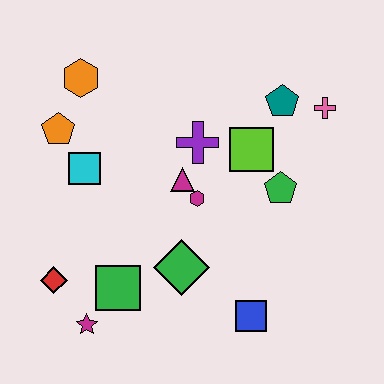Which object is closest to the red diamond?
The magenta star is closest to the red diamond.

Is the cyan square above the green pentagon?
Yes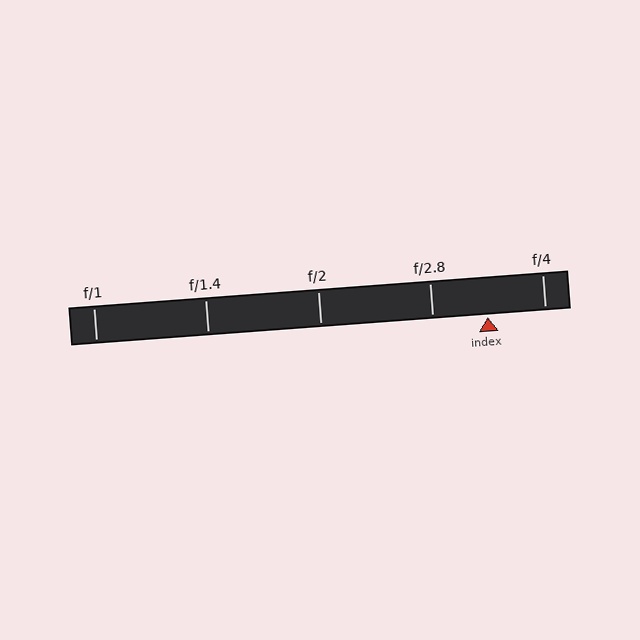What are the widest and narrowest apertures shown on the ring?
The widest aperture shown is f/1 and the narrowest is f/4.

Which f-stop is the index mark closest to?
The index mark is closest to f/2.8.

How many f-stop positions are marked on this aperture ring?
There are 5 f-stop positions marked.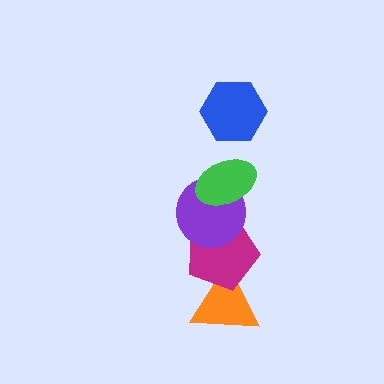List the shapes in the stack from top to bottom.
From top to bottom: the blue hexagon, the green ellipse, the purple circle, the magenta pentagon, the orange triangle.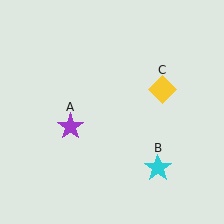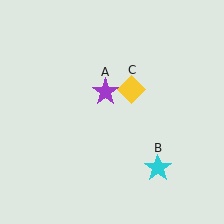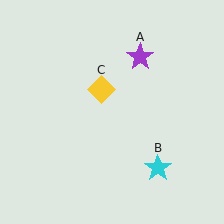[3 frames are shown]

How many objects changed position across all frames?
2 objects changed position: purple star (object A), yellow diamond (object C).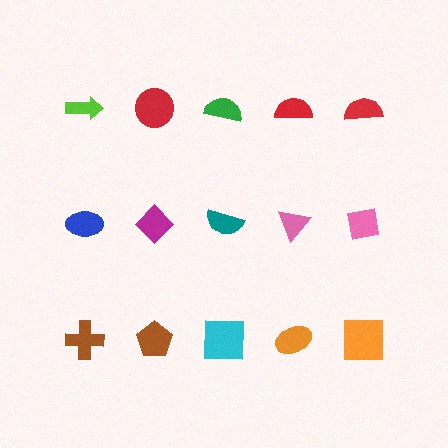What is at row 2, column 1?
A blue ellipse.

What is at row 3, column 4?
An orange ellipse.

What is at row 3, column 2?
A brown pentagon.